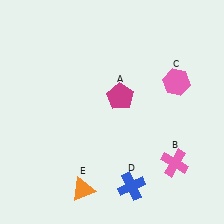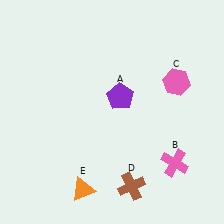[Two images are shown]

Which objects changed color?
A changed from magenta to purple. D changed from blue to brown.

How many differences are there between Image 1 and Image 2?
There are 2 differences between the two images.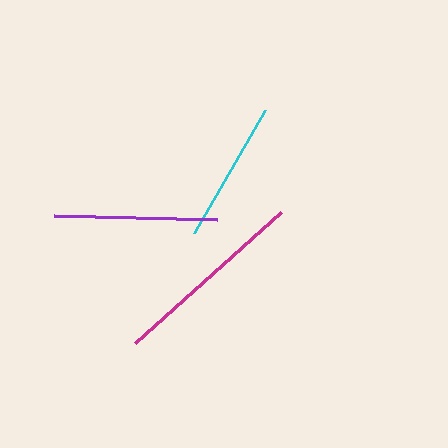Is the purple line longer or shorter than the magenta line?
The magenta line is longer than the purple line.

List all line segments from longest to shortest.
From longest to shortest: magenta, purple, cyan.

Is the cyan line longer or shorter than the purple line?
The purple line is longer than the cyan line.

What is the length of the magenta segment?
The magenta segment is approximately 196 pixels long.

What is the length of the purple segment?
The purple segment is approximately 163 pixels long.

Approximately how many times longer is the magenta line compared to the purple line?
The magenta line is approximately 1.2 times the length of the purple line.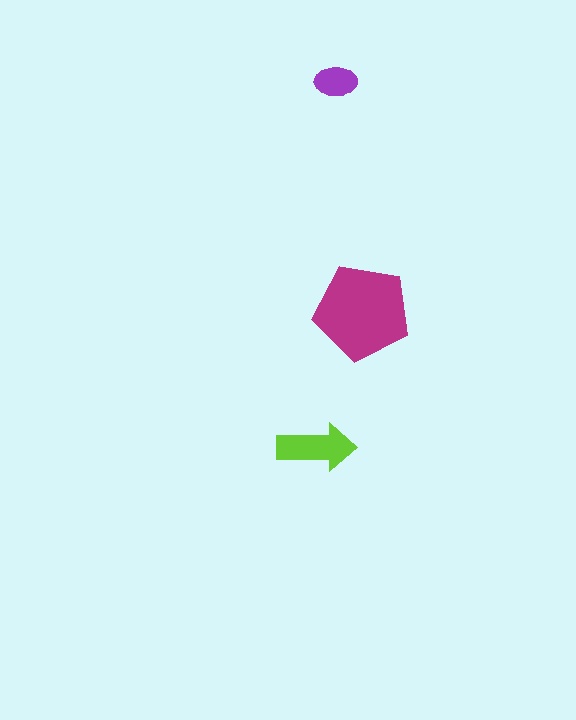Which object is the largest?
The magenta pentagon.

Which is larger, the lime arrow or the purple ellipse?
The lime arrow.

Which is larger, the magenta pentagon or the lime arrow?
The magenta pentagon.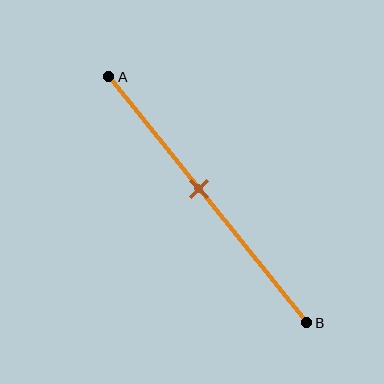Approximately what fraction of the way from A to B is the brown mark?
The brown mark is approximately 45% of the way from A to B.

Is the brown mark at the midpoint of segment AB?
No, the mark is at about 45% from A, not at the 50% midpoint.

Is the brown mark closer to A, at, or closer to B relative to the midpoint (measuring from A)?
The brown mark is closer to point A than the midpoint of segment AB.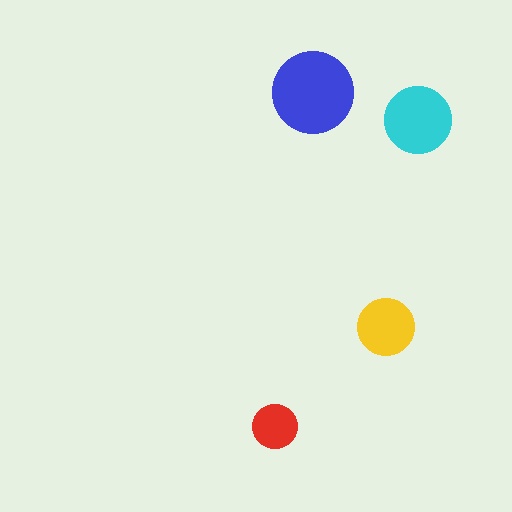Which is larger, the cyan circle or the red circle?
The cyan one.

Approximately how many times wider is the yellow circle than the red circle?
About 1.5 times wider.